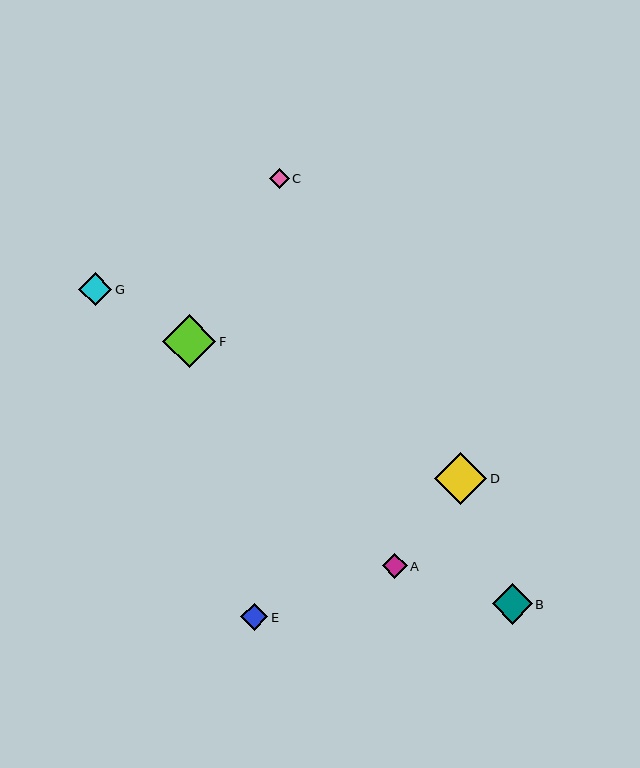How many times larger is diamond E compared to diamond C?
Diamond E is approximately 1.4 times the size of diamond C.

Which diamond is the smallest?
Diamond C is the smallest with a size of approximately 19 pixels.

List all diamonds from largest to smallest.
From largest to smallest: F, D, B, G, E, A, C.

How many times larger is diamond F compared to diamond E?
Diamond F is approximately 2.0 times the size of diamond E.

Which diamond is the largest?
Diamond F is the largest with a size of approximately 53 pixels.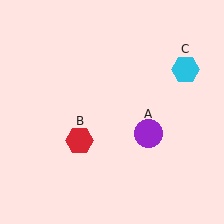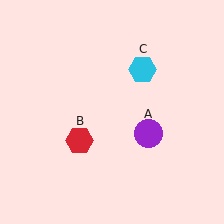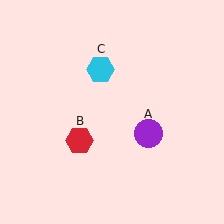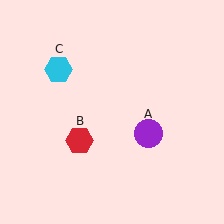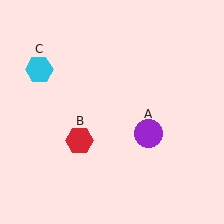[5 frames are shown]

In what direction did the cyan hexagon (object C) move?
The cyan hexagon (object C) moved left.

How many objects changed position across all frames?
1 object changed position: cyan hexagon (object C).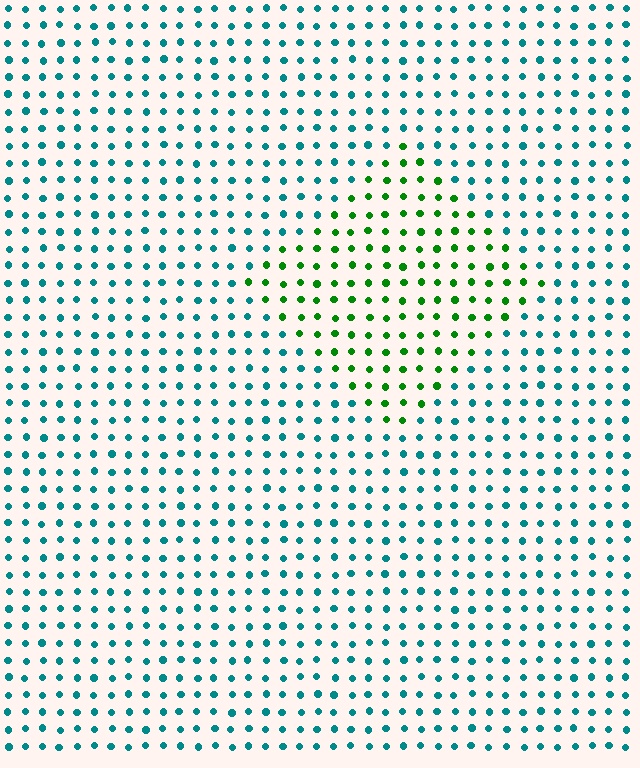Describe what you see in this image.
The image is filled with small teal elements in a uniform arrangement. A diamond-shaped region is visible where the elements are tinted to a slightly different hue, forming a subtle color boundary.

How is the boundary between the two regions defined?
The boundary is defined purely by a slight shift in hue (about 57 degrees). Spacing, size, and orientation are identical on both sides.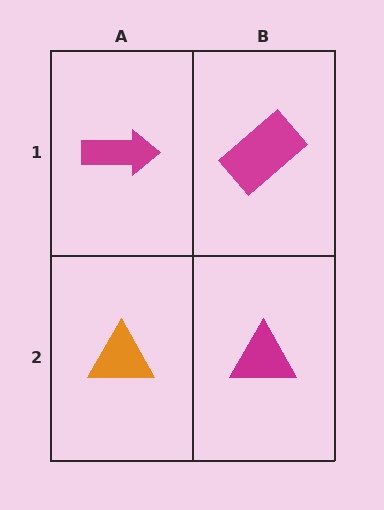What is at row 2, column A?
An orange triangle.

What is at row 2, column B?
A magenta triangle.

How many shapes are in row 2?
2 shapes.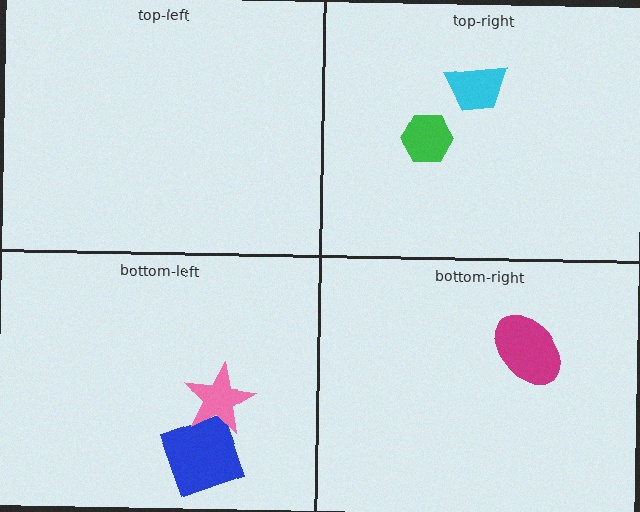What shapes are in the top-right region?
The cyan trapezoid, the green hexagon.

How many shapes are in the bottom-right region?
1.